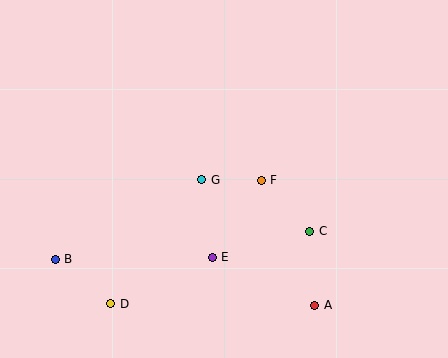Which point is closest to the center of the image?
Point G at (202, 180) is closest to the center.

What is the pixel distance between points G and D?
The distance between G and D is 154 pixels.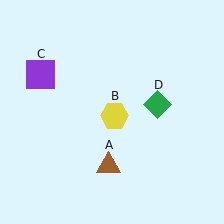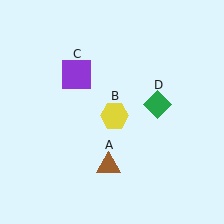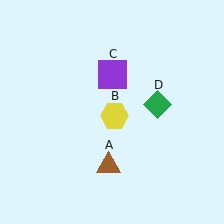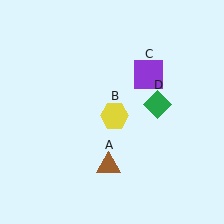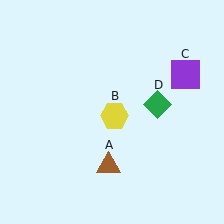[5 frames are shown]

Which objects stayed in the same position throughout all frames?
Brown triangle (object A) and yellow hexagon (object B) and green diamond (object D) remained stationary.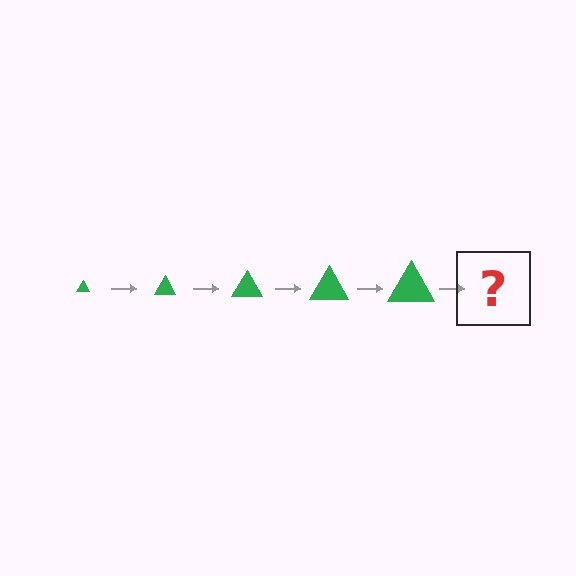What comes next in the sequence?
The next element should be a green triangle, larger than the previous one.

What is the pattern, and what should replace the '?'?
The pattern is that the triangle gets progressively larger each step. The '?' should be a green triangle, larger than the previous one.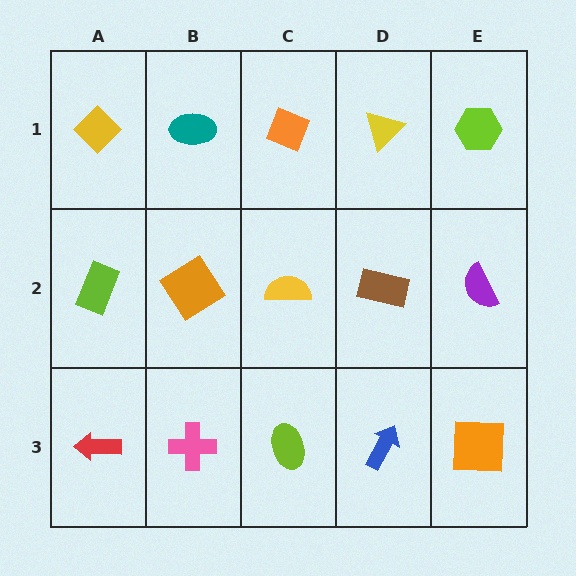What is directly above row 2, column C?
An orange diamond.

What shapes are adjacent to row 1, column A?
A lime rectangle (row 2, column A), a teal ellipse (row 1, column B).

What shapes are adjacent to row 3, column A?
A lime rectangle (row 2, column A), a pink cross (row 3, column B).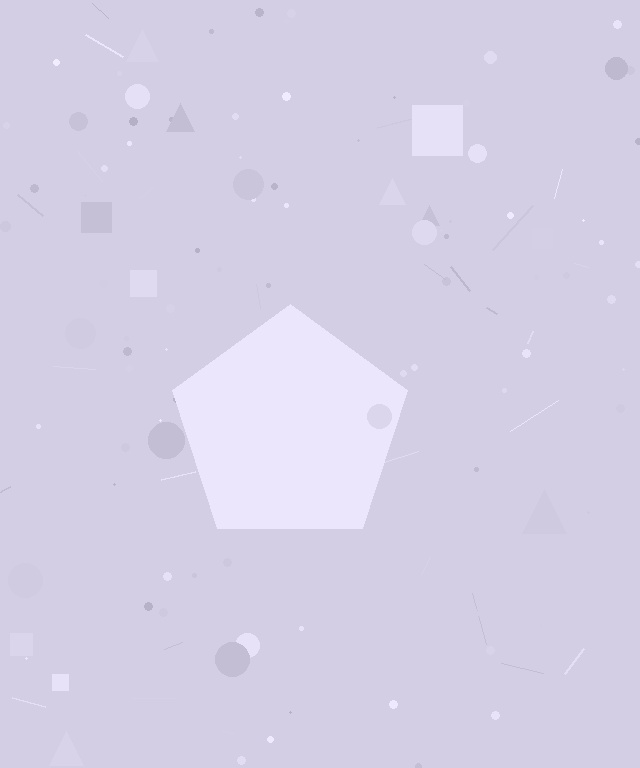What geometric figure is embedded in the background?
A pentagon is embedded in the background.